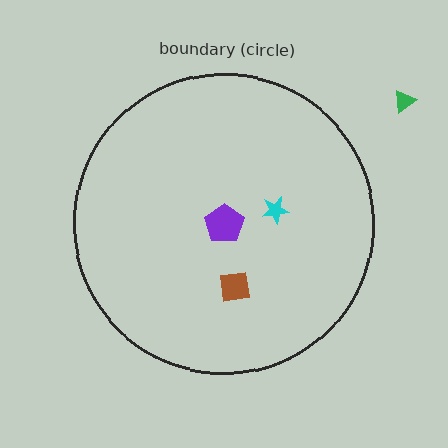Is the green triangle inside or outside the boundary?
Outside.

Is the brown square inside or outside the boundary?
Inside.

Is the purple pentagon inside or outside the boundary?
Inside.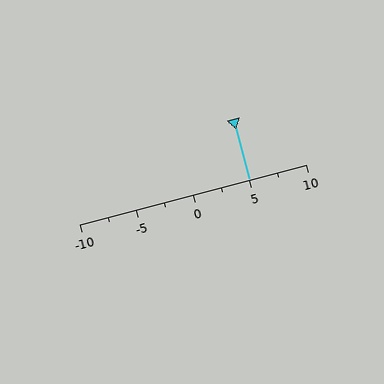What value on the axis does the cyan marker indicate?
The marker indicates approximately 5.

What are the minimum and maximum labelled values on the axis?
The axis runs from -10 to 10.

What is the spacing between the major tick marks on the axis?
The major ticks are spaced 5 apart.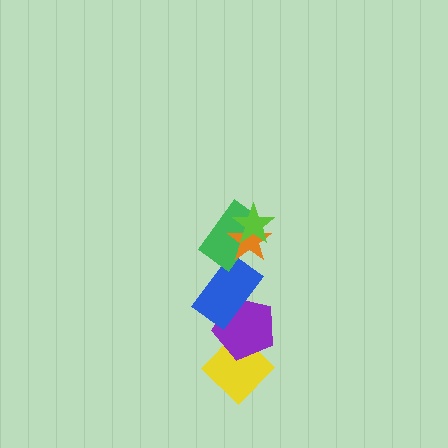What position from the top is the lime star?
The lime star is 1st from the top.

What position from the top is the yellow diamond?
The yellow diamond is 6th from the top.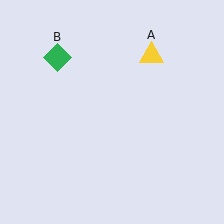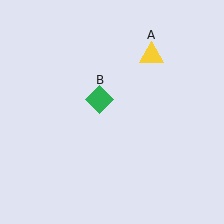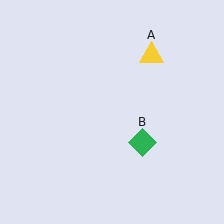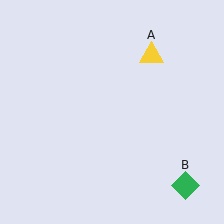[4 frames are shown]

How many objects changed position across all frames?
1 object changed position: green diamond (object B).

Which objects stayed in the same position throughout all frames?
Yellow triangle (object A) remained stationary.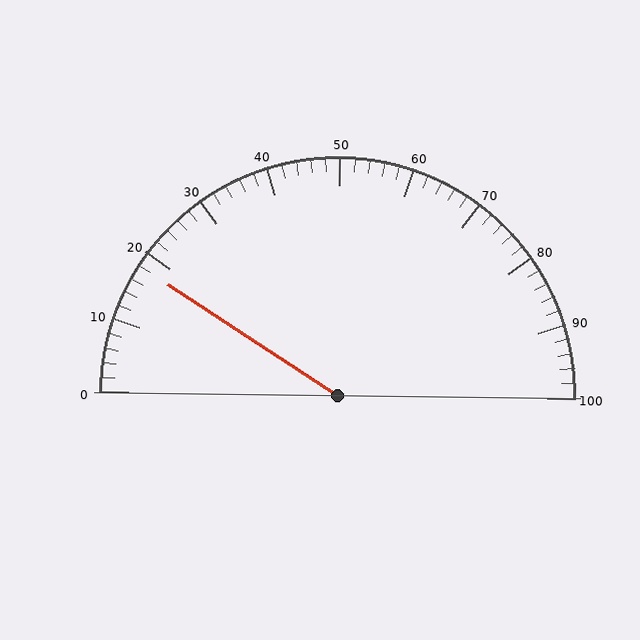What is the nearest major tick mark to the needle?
The nearest major tick mark is 20.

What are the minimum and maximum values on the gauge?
The gauge ranges from 0 to 100.